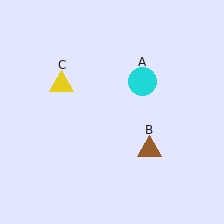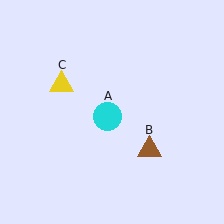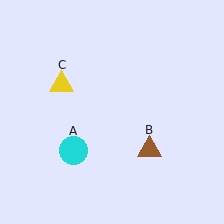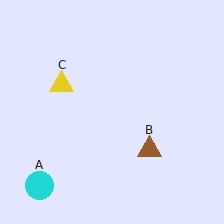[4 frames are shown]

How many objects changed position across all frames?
1 object changed position: cyan circle (object A).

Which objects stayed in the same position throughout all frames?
Brown triangle (object B) and yellow triangle (object C) remained stationary.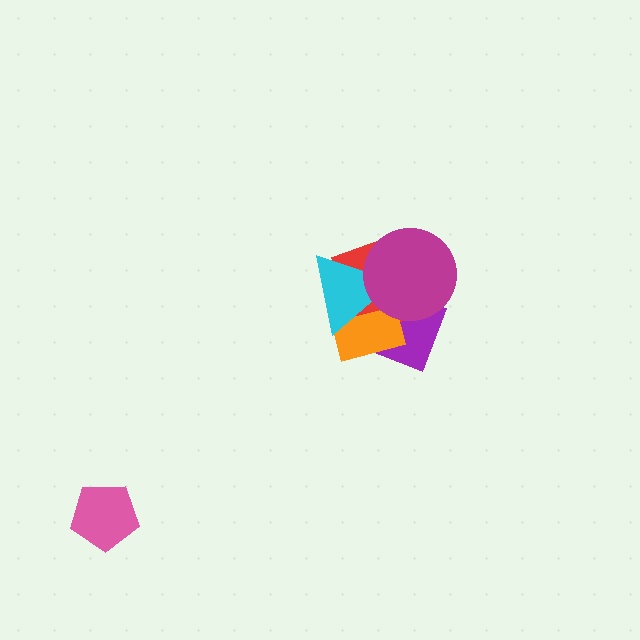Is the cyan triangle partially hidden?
Yes, it is partially covered by another shape.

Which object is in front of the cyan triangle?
The magenta circle is in front of the cyan triangle.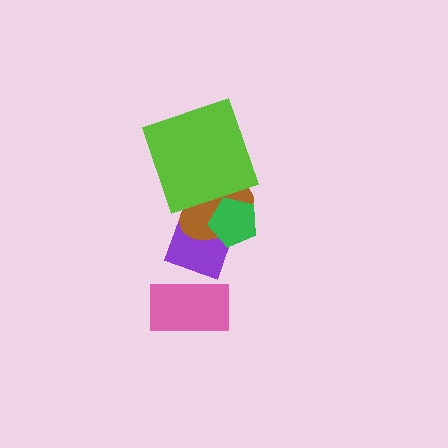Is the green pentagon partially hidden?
No, no other shape covers it.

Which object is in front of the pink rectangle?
The purple diamond is in front of the pink rectangle.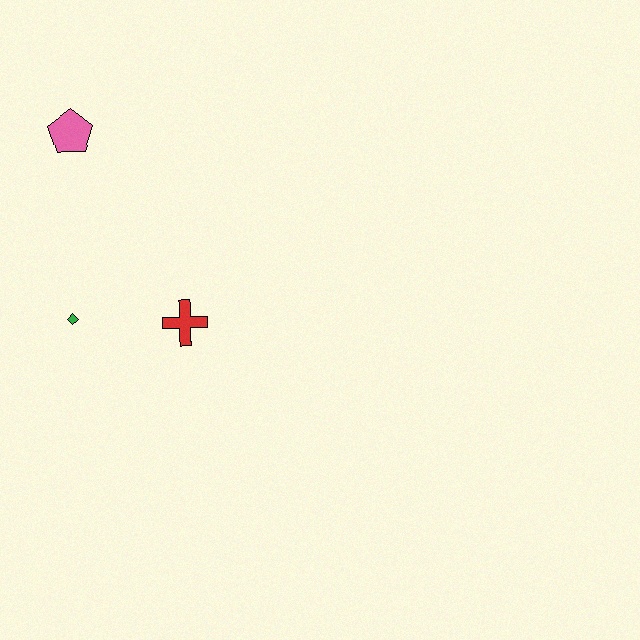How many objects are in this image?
There are 3 objects.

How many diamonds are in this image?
There is 1 diamond.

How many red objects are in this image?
There is 1 red object.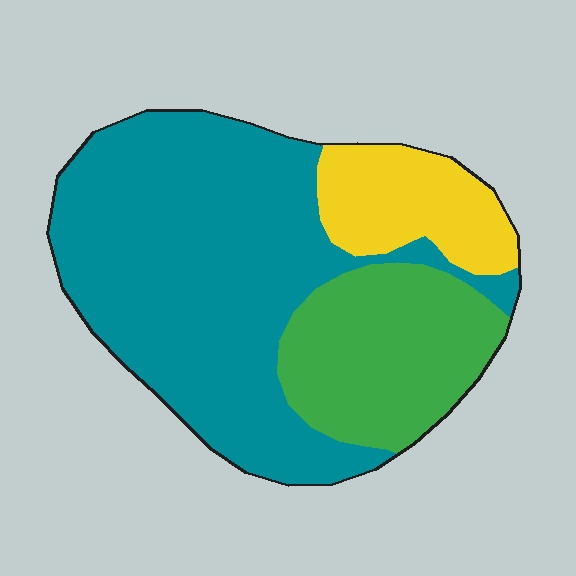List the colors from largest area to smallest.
From largest to smallest: teal, green, yellow.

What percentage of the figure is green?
Green covers roughly 25% of the figure.